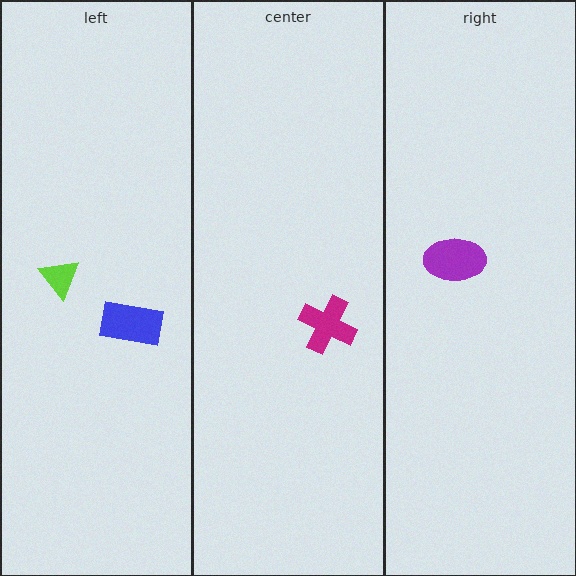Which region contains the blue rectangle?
The left region.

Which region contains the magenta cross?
The center region.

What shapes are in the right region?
The purple ellipse.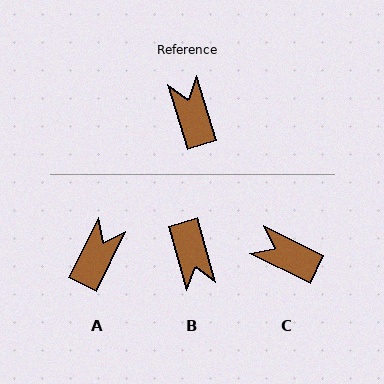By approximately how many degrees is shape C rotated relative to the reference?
Approximately 46 degrees counter-clockwise.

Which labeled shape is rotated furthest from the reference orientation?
B, about 179 degrees away.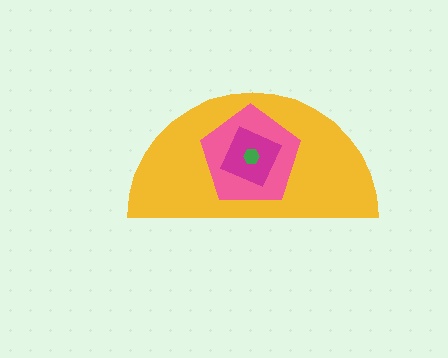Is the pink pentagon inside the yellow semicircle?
Yes.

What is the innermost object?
The green hexagon.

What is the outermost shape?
The yellow semicircle.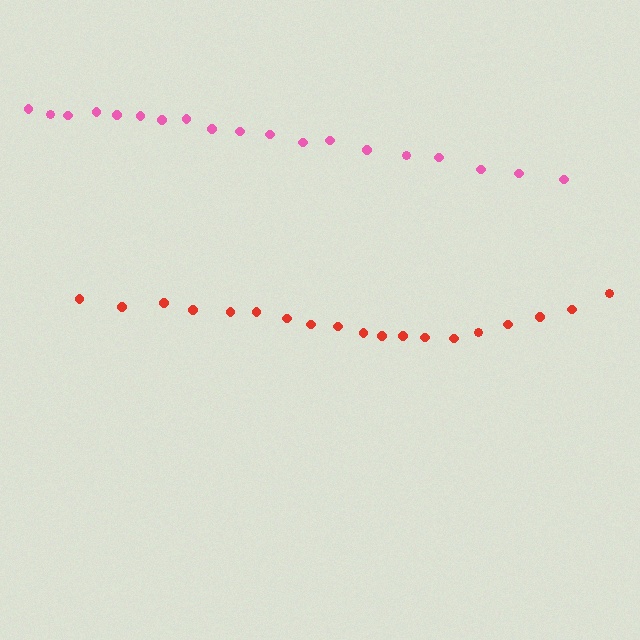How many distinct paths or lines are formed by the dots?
There are 2 distinct paths.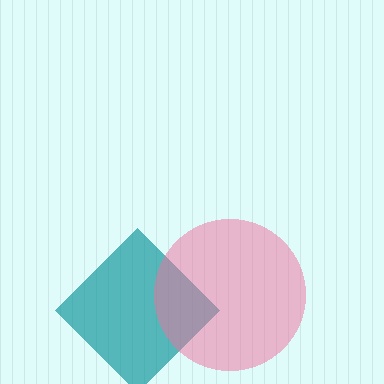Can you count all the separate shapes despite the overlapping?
Yes, there are 2 separate shapes.